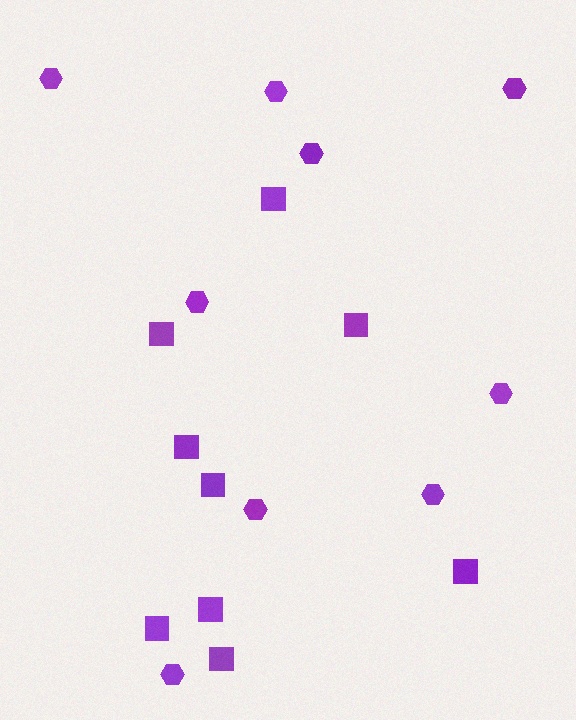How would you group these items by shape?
There are 2 groups: one group of squares (9) and one group of hexagons (9).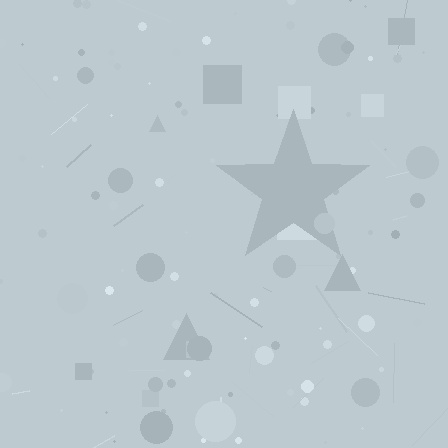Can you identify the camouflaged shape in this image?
The camouflaged shape is a star.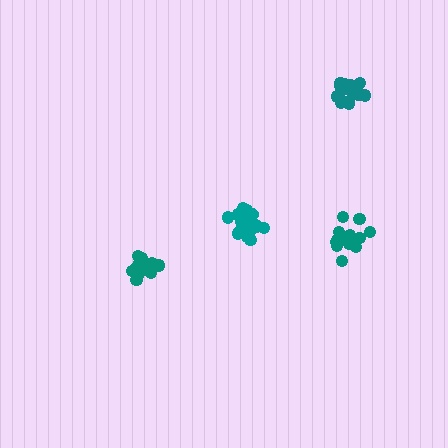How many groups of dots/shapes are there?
There are 4 groups.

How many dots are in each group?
Group 1: 17 dots, Group 2: 14 dots, Group 3: 16 dots, Group 4: 17 dots (64 total).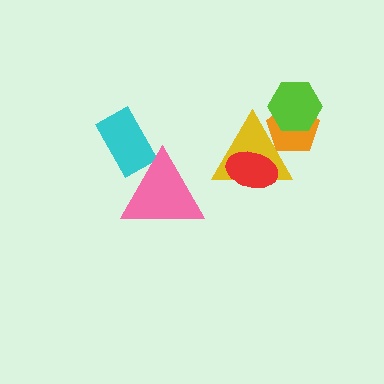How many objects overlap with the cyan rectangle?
1 object overlaps with the cyan rectangle.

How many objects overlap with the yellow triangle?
3 objects overlap with the yellow triangle.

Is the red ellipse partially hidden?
No, no other shape covers it.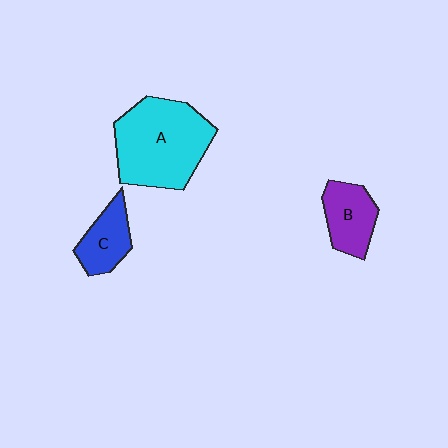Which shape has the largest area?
Shape A (cyan).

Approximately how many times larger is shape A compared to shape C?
Approximately 2.5 times.